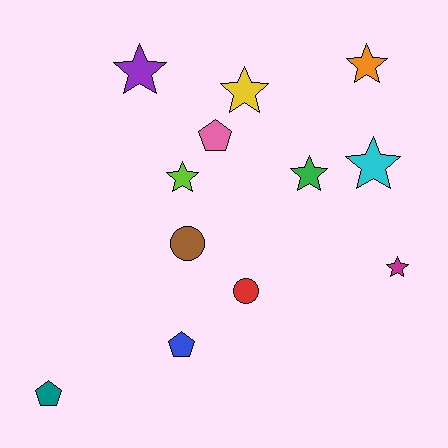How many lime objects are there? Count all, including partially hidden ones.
There is 1 lime object.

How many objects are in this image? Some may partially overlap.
There are 12 objects.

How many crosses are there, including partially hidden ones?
There are no crosses.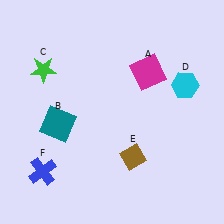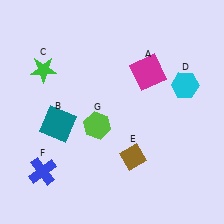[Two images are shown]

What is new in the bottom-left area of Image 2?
A lime hexagon (G) was added in the bottom-left area of Image 2.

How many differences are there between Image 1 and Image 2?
There is 1 difference between the two images.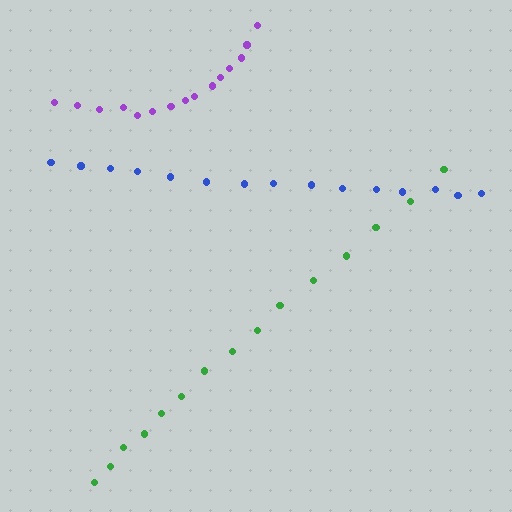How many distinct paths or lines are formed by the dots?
There are 3 distinct paths.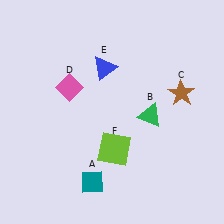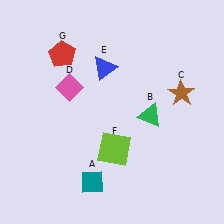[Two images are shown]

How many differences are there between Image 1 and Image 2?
There is 1 difference between the two images.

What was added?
A red pentagon (G) was added in Image 2.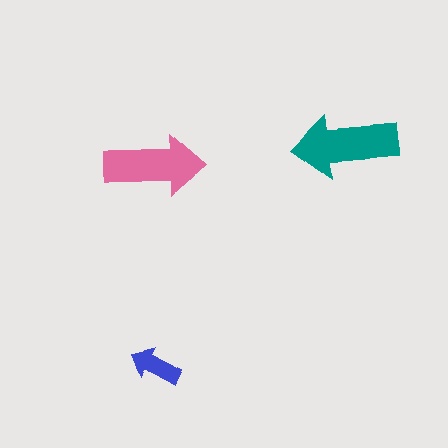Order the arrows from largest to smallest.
the teal one, the pink one, the blue one.